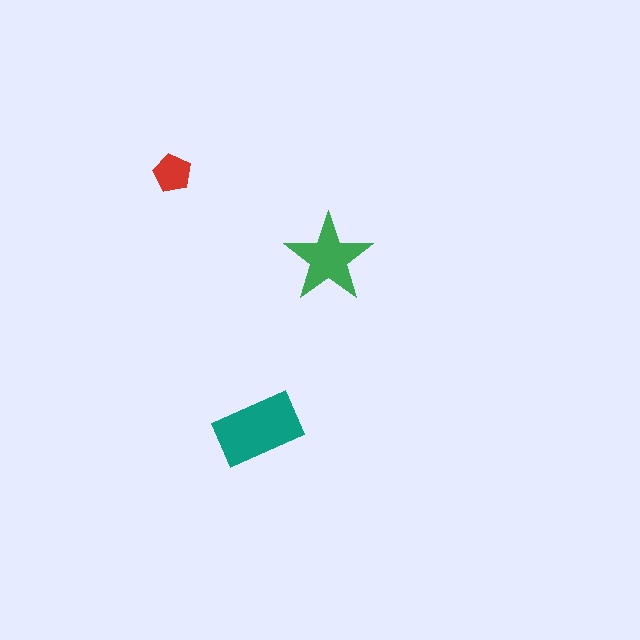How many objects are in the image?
There are 3 objects in the image.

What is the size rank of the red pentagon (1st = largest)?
3rd.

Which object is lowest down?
The teal rectangle is bottommost.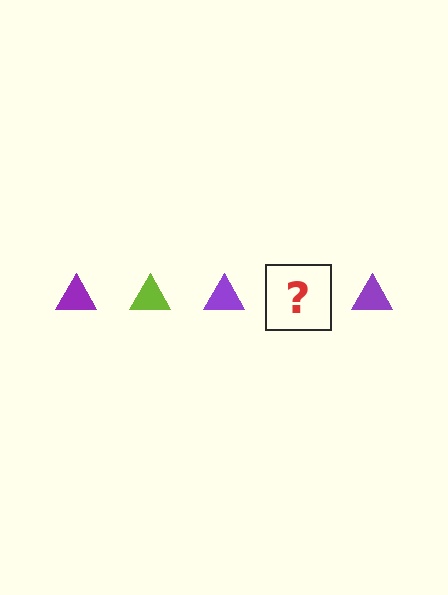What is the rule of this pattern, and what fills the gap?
The rule is that the pattern cycles through purple, lime triangles. The gap should be filled with a lime triangle.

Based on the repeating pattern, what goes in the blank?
The blank should be a lime triangle.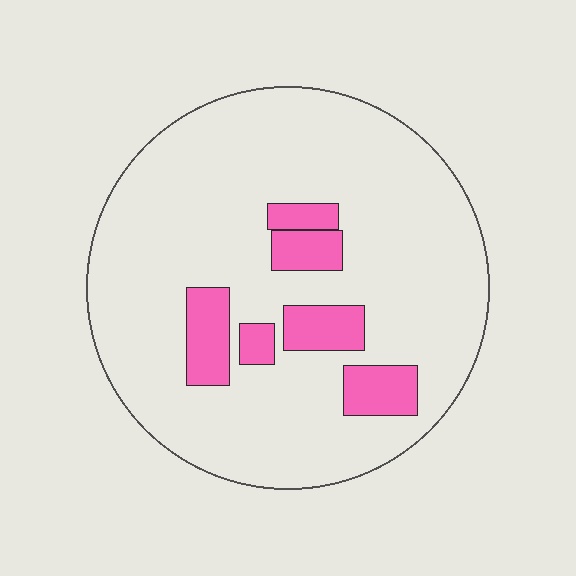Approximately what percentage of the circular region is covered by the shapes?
Approximately 15%.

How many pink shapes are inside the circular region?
6.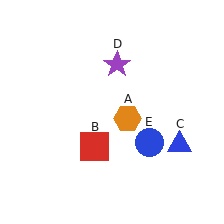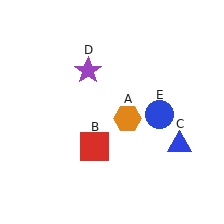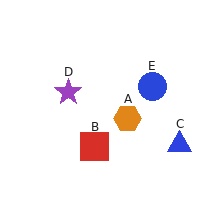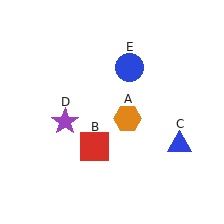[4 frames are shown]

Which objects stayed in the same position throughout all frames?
Orange hexagon (object A) and red square (object B) and blue triangle (object C) remained stationary.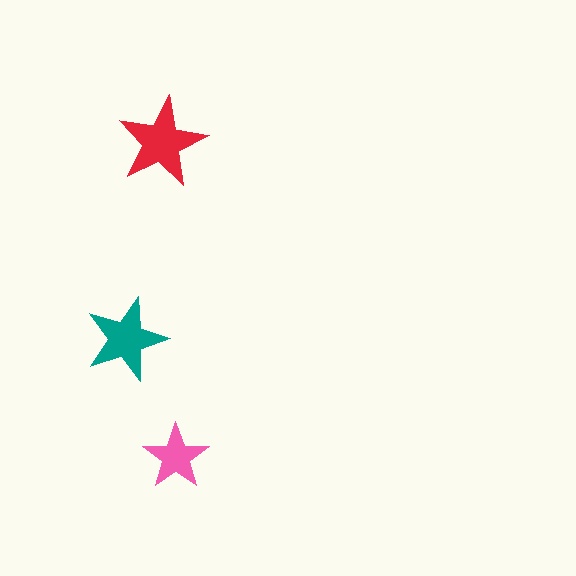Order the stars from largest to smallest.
the red one, the teal one, the pink one.